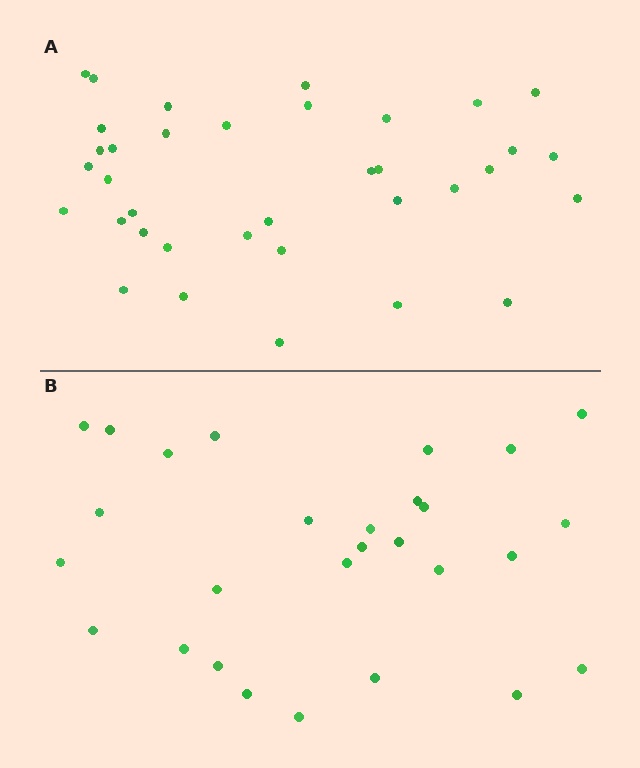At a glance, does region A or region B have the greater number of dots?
Region A (the top region) has more dots.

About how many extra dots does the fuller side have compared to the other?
Region A has roughly 8 or so more dots than region B.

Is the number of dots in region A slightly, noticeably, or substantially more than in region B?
Region A has noticeably more, but not dramatically so. The ratio is roughly 1.3 to 1.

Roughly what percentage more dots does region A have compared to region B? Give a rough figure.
About 30% more.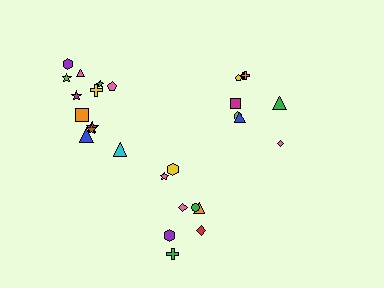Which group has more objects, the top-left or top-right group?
The top-left group.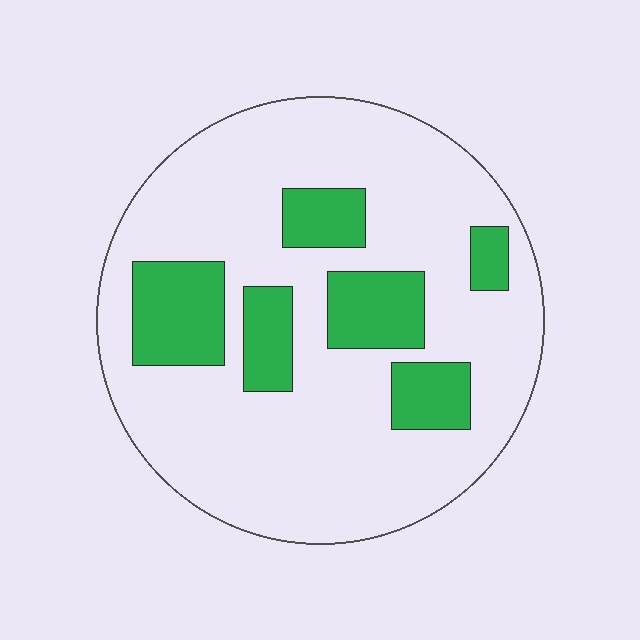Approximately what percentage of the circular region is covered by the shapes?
Approximately 25%.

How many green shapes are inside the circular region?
6.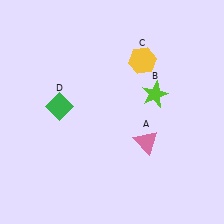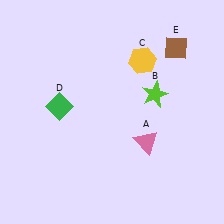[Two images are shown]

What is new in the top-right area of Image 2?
A brown diamond (E) was added in the top-right area of Image 2.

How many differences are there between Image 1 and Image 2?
There is 1 difference between the two images.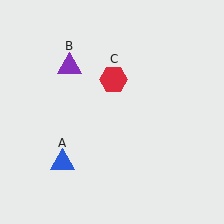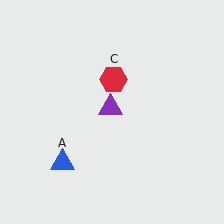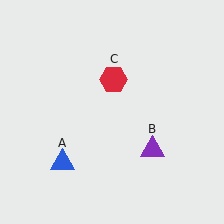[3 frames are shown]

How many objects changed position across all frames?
1 object changed position: purple triangle (object B).